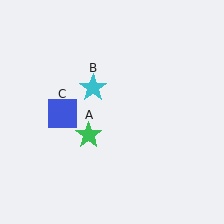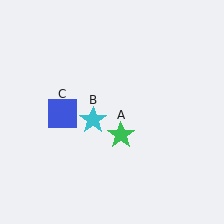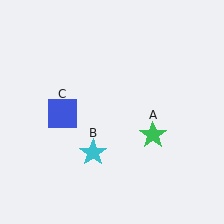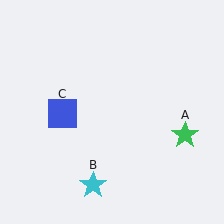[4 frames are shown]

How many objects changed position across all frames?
2 objects changed position: green star (object A), cyan star (object B).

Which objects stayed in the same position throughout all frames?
Blue square (object C) remained stationary.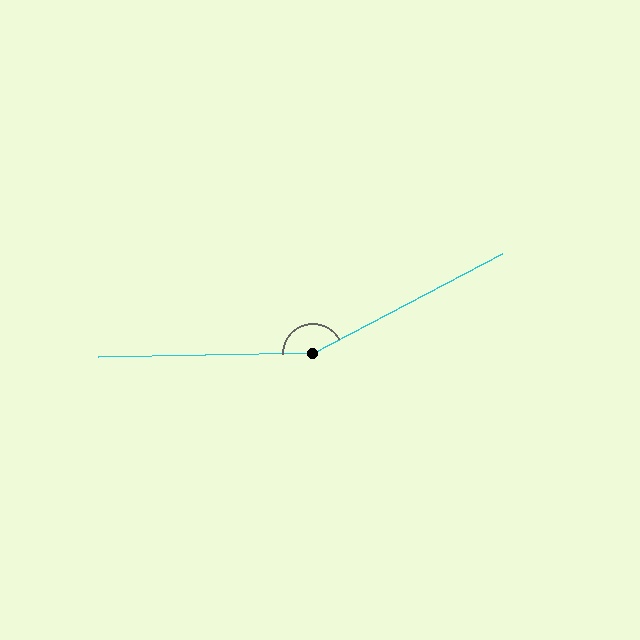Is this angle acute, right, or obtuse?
It is obtuse.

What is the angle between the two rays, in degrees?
Approximately 153 degrees.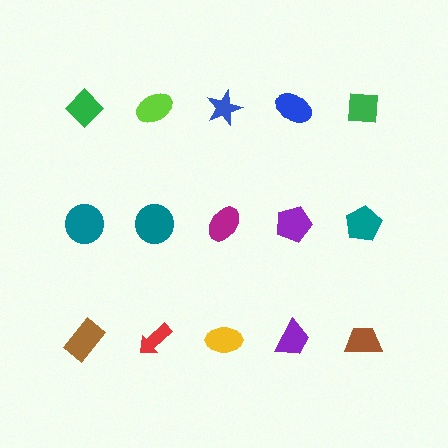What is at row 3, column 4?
A purple trapezoid.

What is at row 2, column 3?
A magenta ellipse.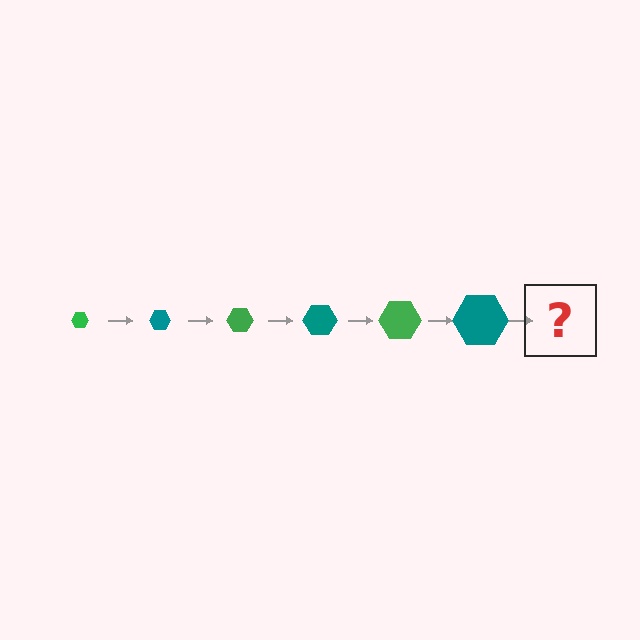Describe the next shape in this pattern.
It should be a green hexagon, larger than the previous one.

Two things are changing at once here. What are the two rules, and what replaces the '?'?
The two rules are that the hexagon grows larger each step and the color cycles through green and teal. The '?' should be a green hexagon, larger than the previous one.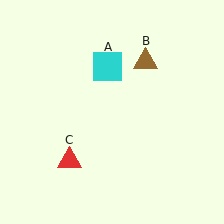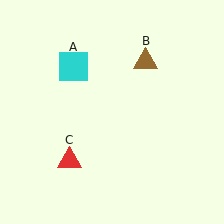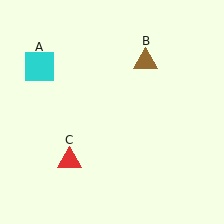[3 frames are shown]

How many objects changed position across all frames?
1 object changed position: cyan square (object A).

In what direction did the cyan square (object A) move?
The cyan square (object A) moved left.